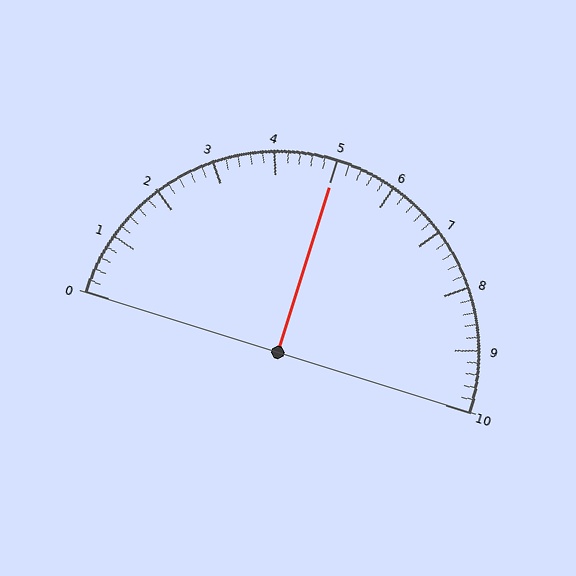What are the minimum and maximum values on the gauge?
The gauge ranges from 0 to 10.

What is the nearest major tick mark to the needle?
The nearest major tick mark is 5.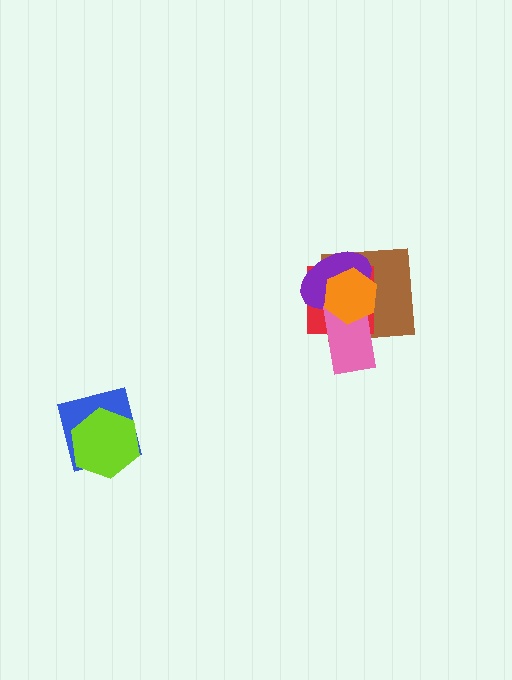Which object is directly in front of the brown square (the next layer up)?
The red square is directly in front of the brown square.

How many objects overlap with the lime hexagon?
1 object overlaps with the lime hexagon.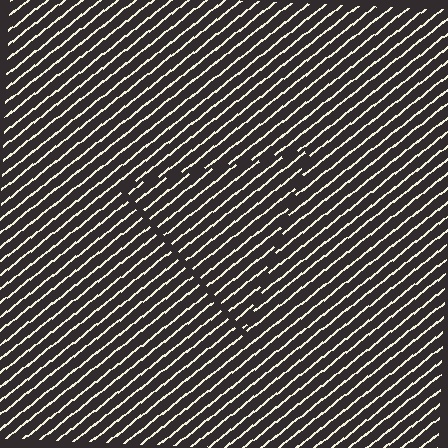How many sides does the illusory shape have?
3 sides — the line-ends trace a triangle.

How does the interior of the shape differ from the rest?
The interior of the shape contains the same grating, shifted by half a period — the contour is defined by the phase discontinuity where line-ends from the inner and outer gratings abut.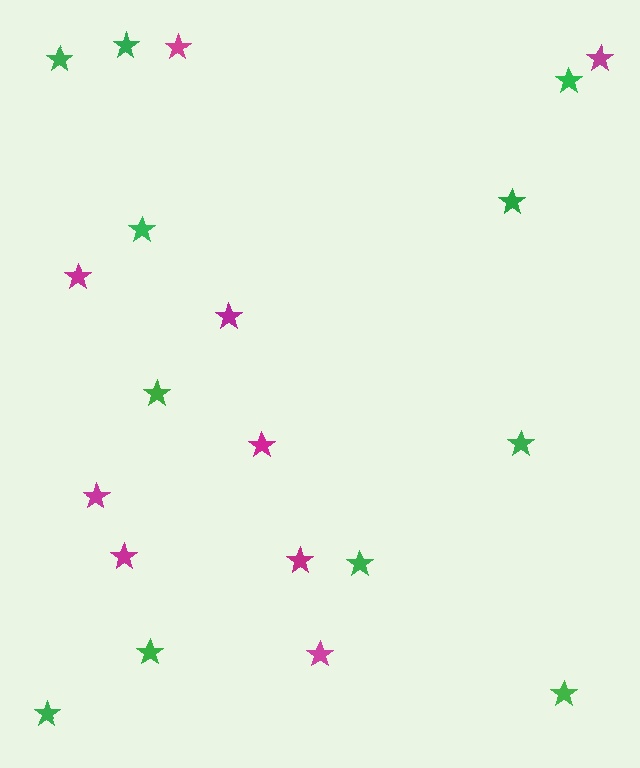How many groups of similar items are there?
There are 2 groups: one group of magenta stars (9) and one group of green stars (11).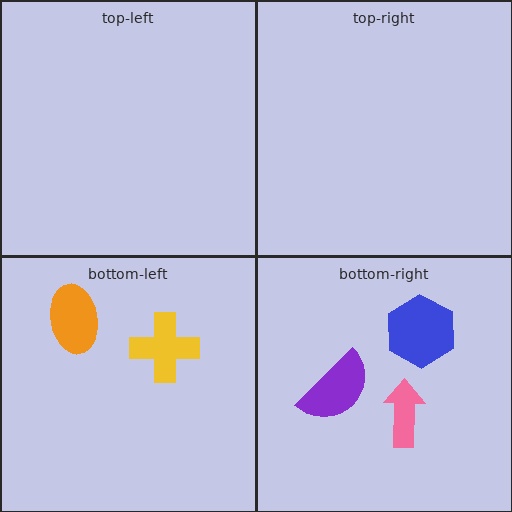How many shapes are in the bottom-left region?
2.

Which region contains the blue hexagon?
The bottom-right region.